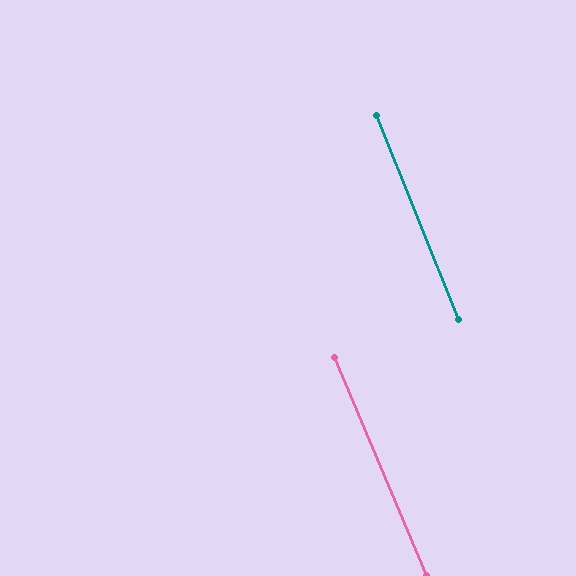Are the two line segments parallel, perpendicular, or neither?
Parallel — their directions differ by only 1.2°.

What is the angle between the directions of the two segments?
Approximately 1 degree.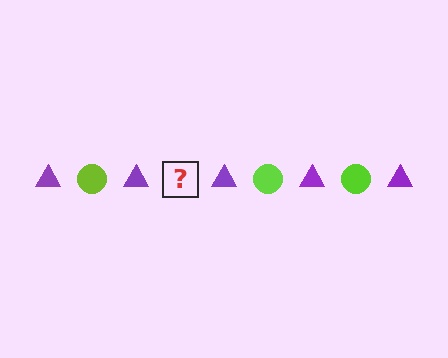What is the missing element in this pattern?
The missing element is a lime circle.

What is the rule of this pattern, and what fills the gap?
The rule is that the pattern alternates between purple triangle and lime circle. The gap should be filled with a lime circle.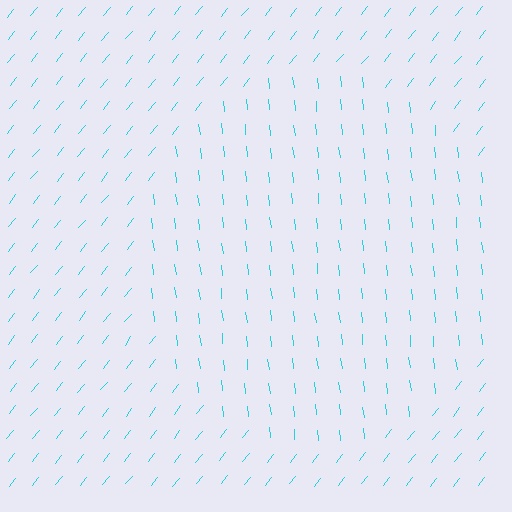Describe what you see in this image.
The image is filled with small cyan line segments. A circle region in the image has lines oriented differently from the surrounding lines, creating a visible texture boundary.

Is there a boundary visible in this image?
Yes, there is a texture boundary formed by a change in line orientation.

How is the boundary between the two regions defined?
The boundary is defined purely by a change in line orientation (approximately 45 degrees difference). All lines are the same color and thickness.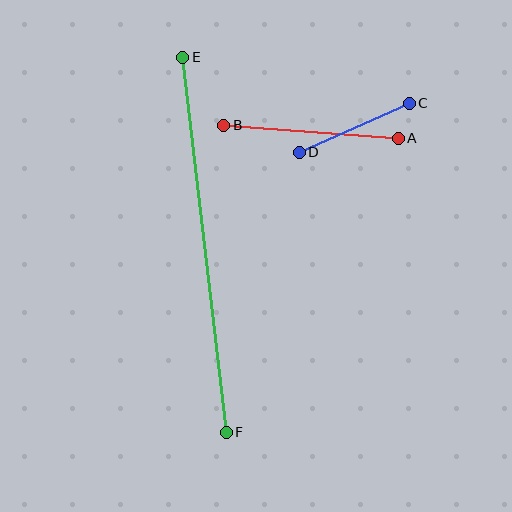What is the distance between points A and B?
The distance is approximately 175 pixels.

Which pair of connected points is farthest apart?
Points E and F are farthest apart.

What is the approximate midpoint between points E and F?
The midpoint is at approximately (205, 245) pixels.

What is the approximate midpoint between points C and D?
The midpoint is at approximately (354, 128) pixels.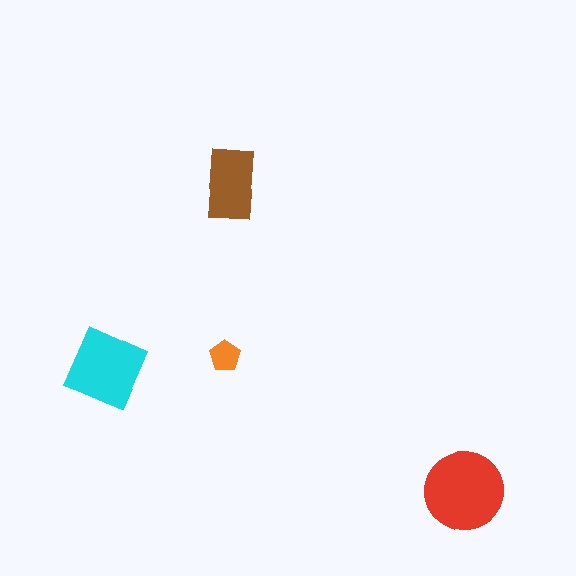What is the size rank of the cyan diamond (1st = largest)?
2nd.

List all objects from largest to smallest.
The red circle, the cyan diamond, the brown rectangle, the orange pentagon.